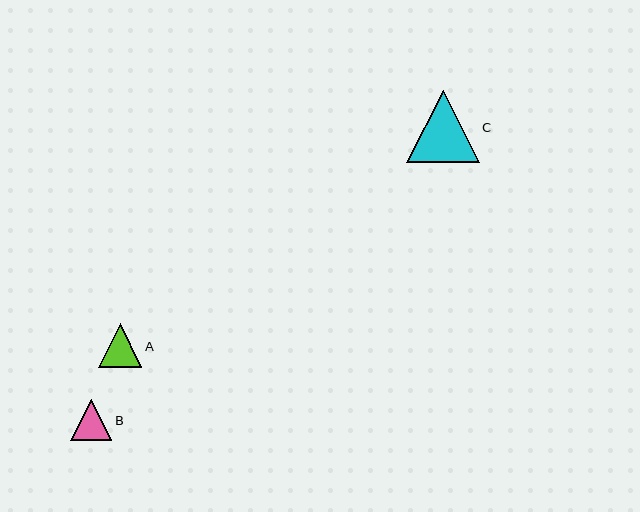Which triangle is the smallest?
Triangle B is the smallest with a size of approximately 41 pixels.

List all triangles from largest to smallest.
From largest to smallest: C, A, B.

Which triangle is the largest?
Triangle C is the largest with a size of approximately 73 pixels.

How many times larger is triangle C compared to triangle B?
Triangle C is approximately 1.8 times the size of triangle B.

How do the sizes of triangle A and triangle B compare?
Triangle A and triangle B are approximately the same size.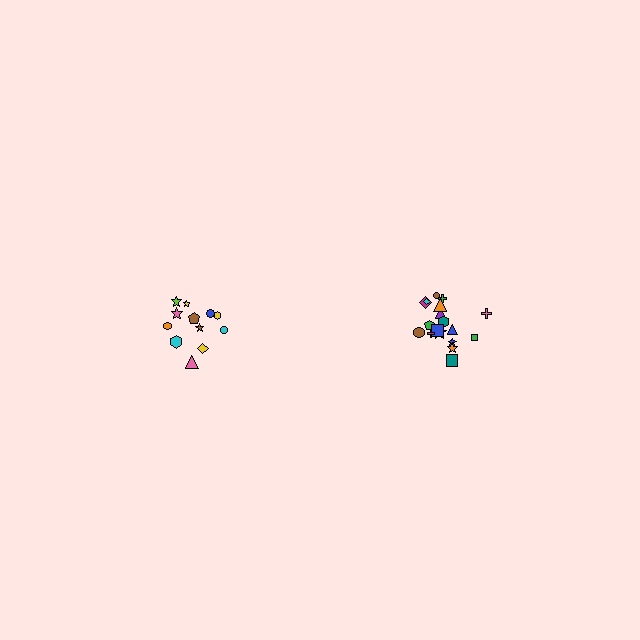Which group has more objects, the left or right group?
The right group.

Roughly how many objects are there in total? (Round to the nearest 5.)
Roughly 30 objects in total.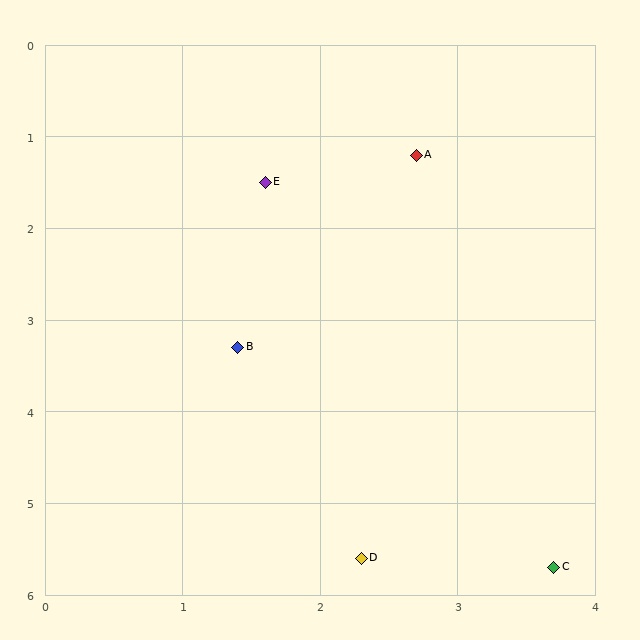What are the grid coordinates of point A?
Point A is at approximately (2.7, 1.2).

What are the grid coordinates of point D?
Point D is at approximately (2.3, 5.6).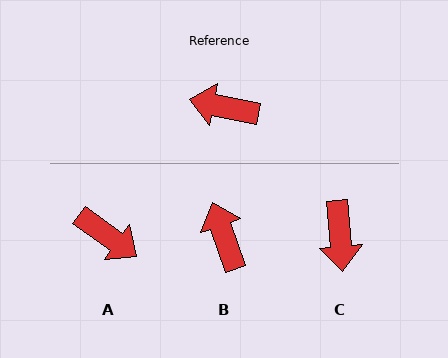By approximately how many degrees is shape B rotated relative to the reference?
Approximately 59 degrees clockwise.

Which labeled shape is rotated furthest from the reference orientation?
A, about 156 degrees away.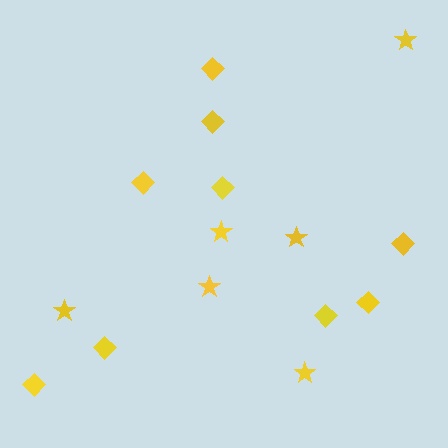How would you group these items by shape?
There are 2 groups: one group of stars (6) and one group of diamonds (9).